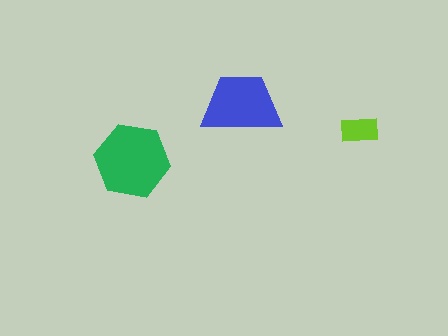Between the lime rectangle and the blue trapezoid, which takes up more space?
The blue trapezoid.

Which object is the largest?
The green hexagon.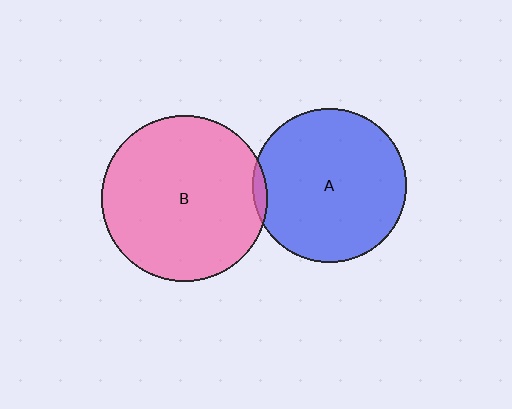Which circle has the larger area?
Circle B (pink).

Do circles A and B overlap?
Yes.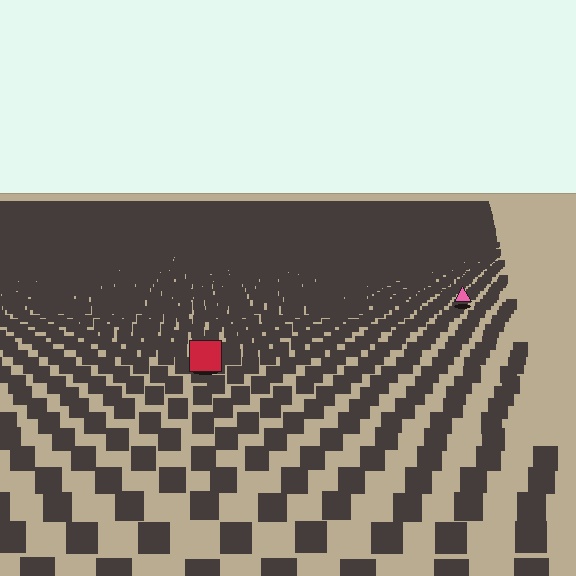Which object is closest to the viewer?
The red square is closest. The texture marks near it are larger and more spread out.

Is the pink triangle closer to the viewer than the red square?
No. The red square is closer — you can tell from the texture gradient: the ground texture is coarser near it.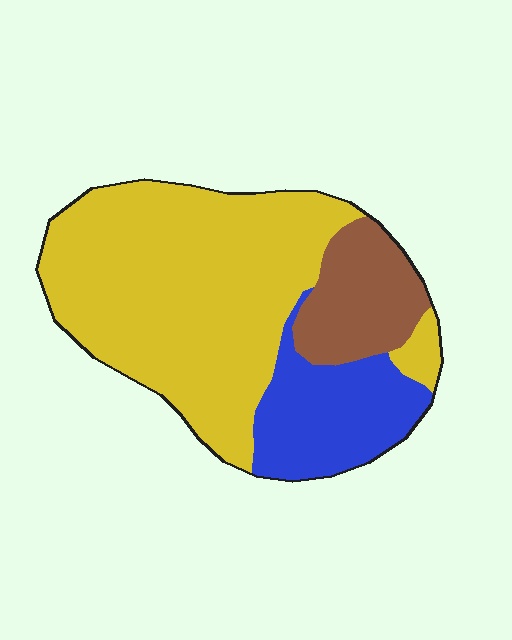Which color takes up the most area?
Yellow, at roughly 65%.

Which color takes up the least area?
Brown, at roughly 15%.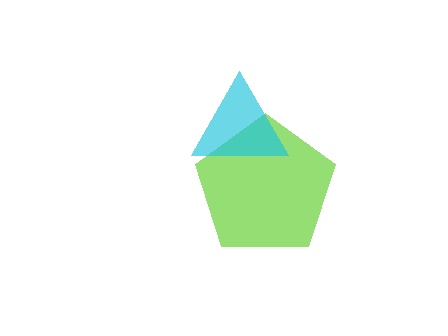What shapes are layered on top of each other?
The layered shapes are: a lime pentagon, a cyan triangle.